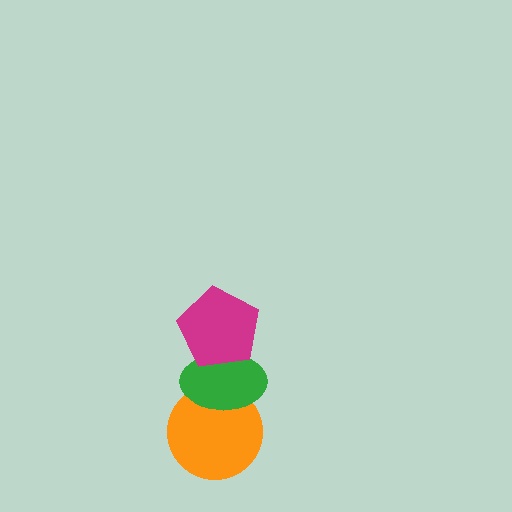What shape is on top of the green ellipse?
The magenta pentagon is on top of the green ellipse.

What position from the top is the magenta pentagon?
The magenta pentagon is 1st from the top.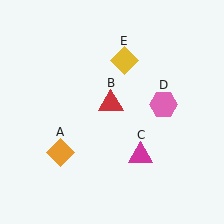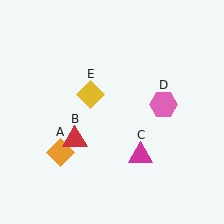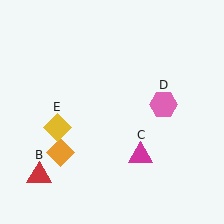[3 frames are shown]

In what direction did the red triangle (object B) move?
The red triangle (object B) moved down and to the left.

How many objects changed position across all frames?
2 objects changed position: red triangle (object B), yellow diamond (object E).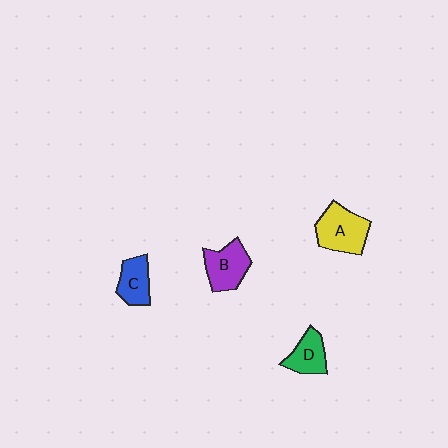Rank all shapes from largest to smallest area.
From largest to smallest: A (yellow), B (purple), C (blue), D (green).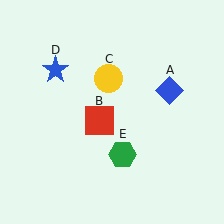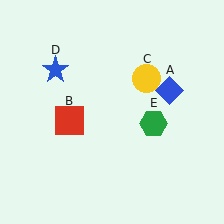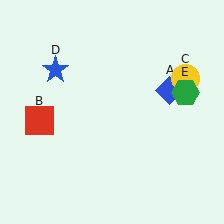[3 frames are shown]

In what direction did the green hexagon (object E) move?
The green hexagon (object E) moved up and to the right.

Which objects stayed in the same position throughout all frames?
Blue diamond (object A) and blue star (object D) remained stationary.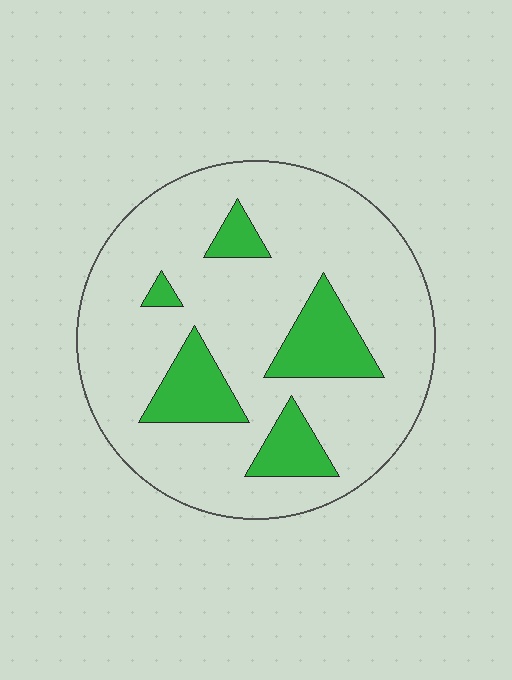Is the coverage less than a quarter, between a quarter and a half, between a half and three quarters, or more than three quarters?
Less than a quarter.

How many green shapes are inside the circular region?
5.